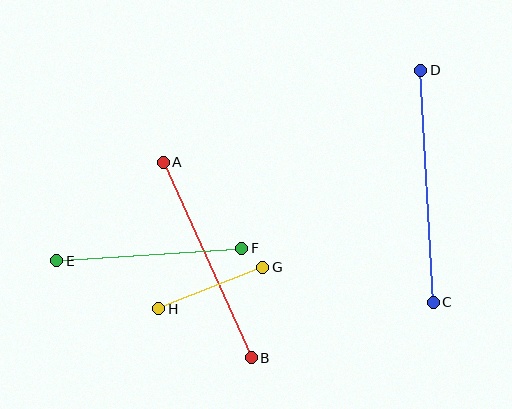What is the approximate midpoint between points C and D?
The midpoint is at approximately (427, 186) pixels.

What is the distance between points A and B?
The distance is approximately 214 pixels.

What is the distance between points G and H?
The distance is approximately 112 pixels.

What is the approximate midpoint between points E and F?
The midpoint is at approximately (149, 254) pixels.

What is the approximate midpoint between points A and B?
The midpoint is at approximately (207, 260) pixels.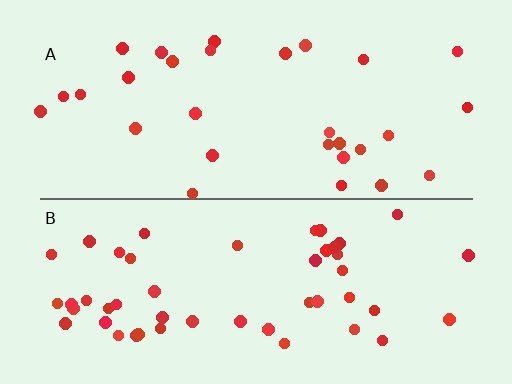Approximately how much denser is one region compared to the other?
Approximately 1.7× — region B over region A.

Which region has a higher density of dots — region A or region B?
B (the bottom).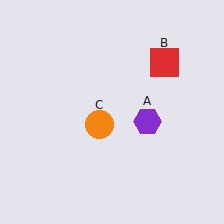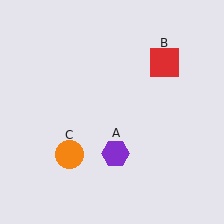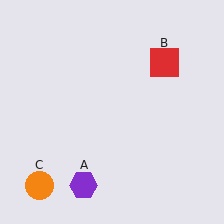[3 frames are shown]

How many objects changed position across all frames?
2 objects changed position: purple hexagon (object A), orange circle (object C).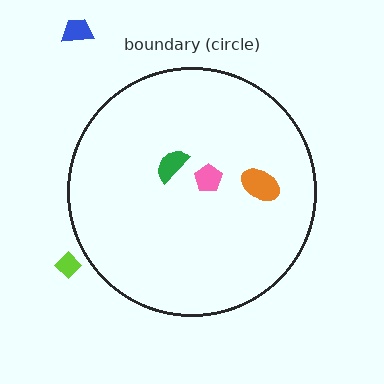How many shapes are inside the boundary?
3 inside, 2 outside.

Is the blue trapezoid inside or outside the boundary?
Outside.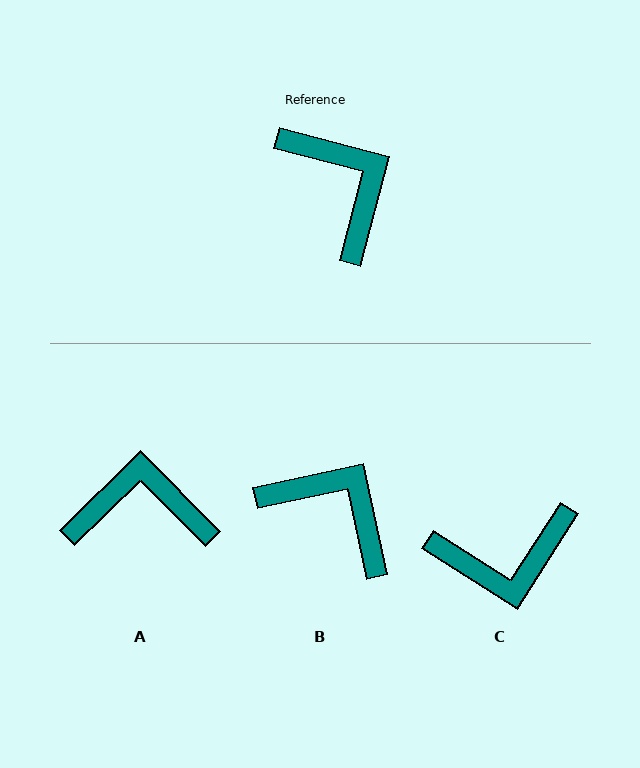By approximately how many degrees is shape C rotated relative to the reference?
Approximately 108 degrees clockwise.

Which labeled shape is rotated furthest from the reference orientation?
C, about 108 degrees away.